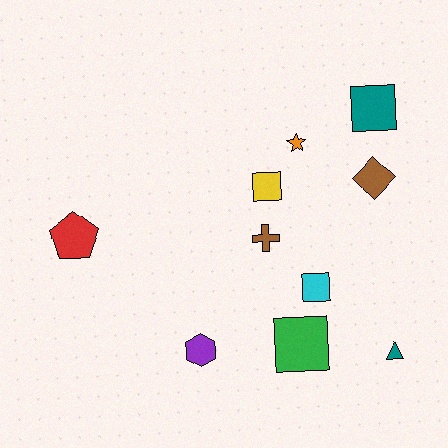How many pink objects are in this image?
There are no pink objects.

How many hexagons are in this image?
There is 1 hexagon.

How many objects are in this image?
There are 10 objects.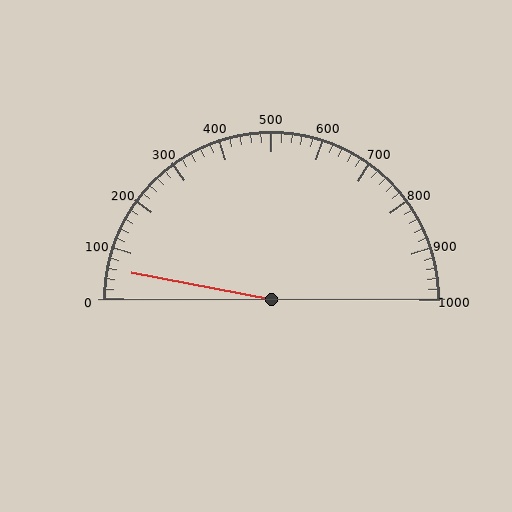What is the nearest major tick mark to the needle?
The nearest major tick mark is 100.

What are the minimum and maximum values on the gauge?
The gauge ranges from 0 to 1000.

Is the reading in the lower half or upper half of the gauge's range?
The reading is in the lower half of the range (0 to 1000).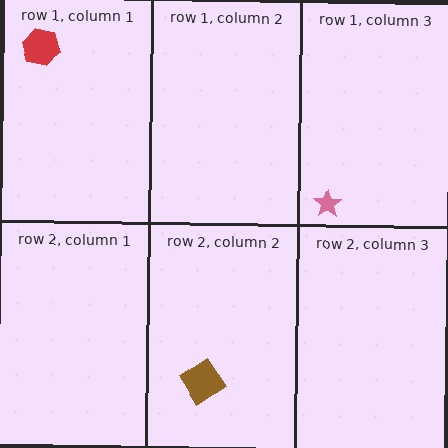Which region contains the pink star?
The row 1, column 3 region.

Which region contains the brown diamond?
The row 2, column 2 region.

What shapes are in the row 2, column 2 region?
The brown diamond.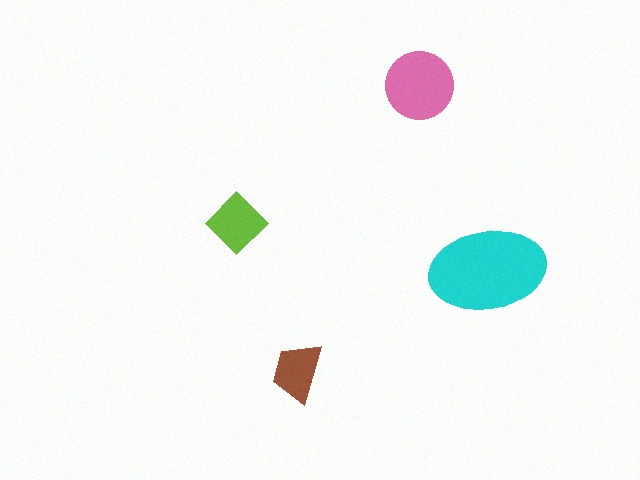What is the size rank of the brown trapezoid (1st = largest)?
4th.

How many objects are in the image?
There are 4 objects in the image.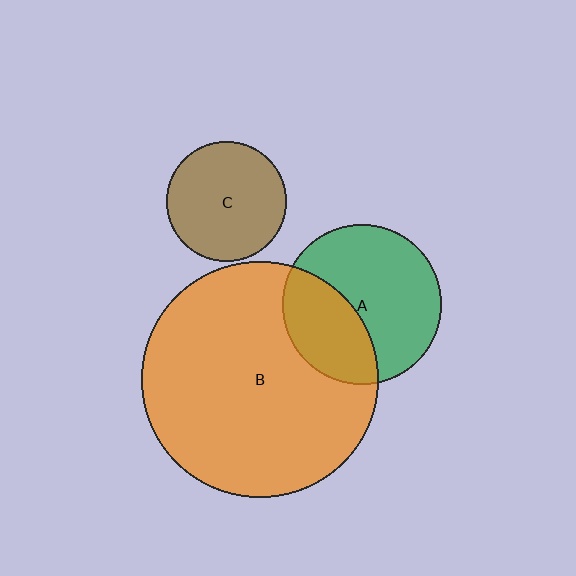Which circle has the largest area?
Circle B (orange).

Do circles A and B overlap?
Yes.